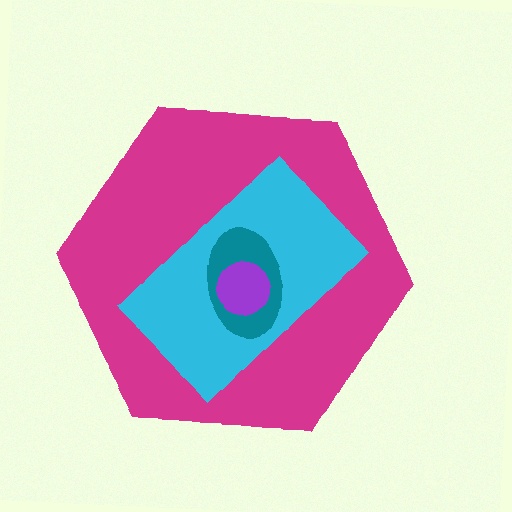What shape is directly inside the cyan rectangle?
The teal ellipse.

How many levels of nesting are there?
4.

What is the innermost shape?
The purple circle.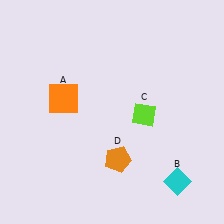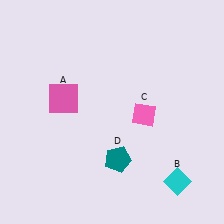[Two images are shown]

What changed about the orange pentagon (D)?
In Image 1, D is orange. In Image 2, it changed to teal.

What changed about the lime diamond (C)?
In Image 1, C is lime. In Image 2, it changed to pink.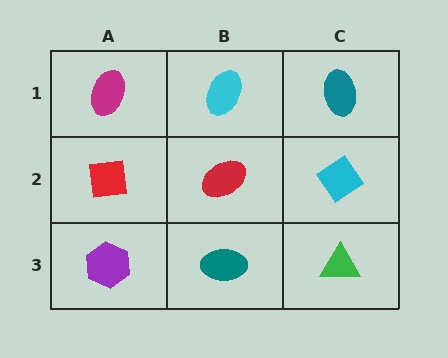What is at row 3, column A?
A purple hexagon.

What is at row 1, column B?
A cyan ellipse.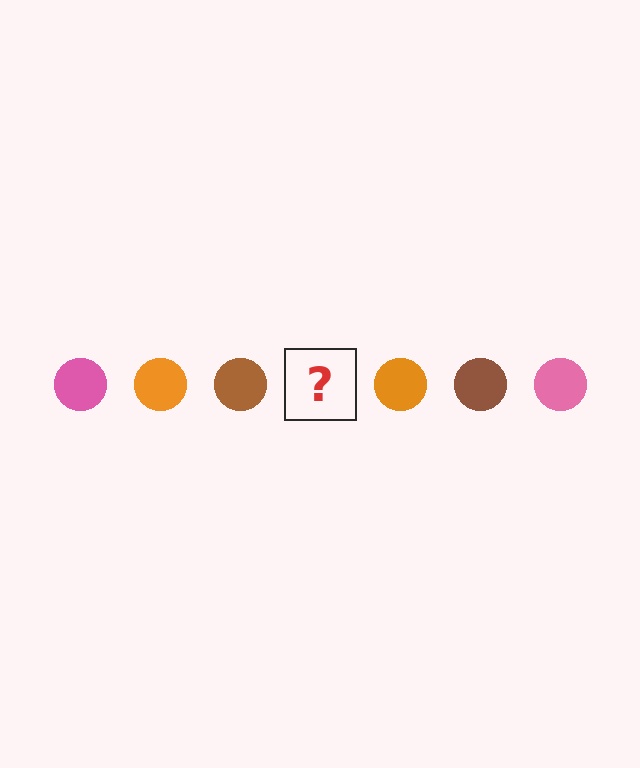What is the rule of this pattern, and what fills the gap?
The rule is that the pattern cycles through pink, orange, brown circles. The gap should be filled with a pink circle.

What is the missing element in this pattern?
The missing element is a pink circle.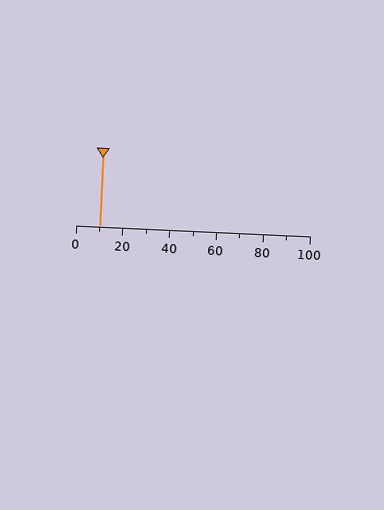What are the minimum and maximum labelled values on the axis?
The axis runs from 0 to 100.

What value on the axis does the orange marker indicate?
The marker indicates approximately 10.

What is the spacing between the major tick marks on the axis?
The major ticks are spaced 20 apart.